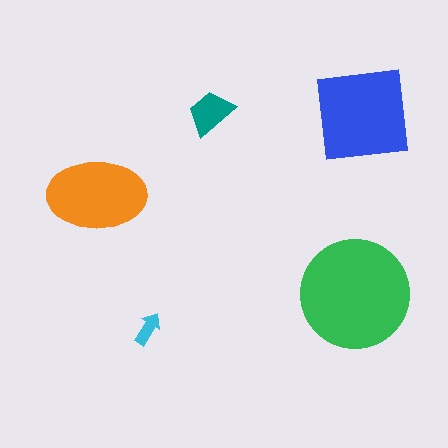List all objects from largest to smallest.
The green circle, the blue square, the orange ellipse, the teal trapezoid, the cyan arrow.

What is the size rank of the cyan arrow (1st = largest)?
5th.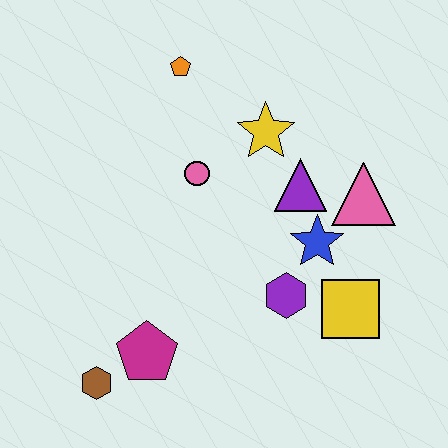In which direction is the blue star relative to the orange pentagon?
The blue star is below the orange pentagon.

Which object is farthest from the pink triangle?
The brown hexagon is farthest from the pink triangle.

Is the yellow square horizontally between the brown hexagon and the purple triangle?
No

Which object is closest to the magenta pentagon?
The brown hexagon is closest to the magenta pentagon.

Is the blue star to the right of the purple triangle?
Yes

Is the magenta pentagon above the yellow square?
No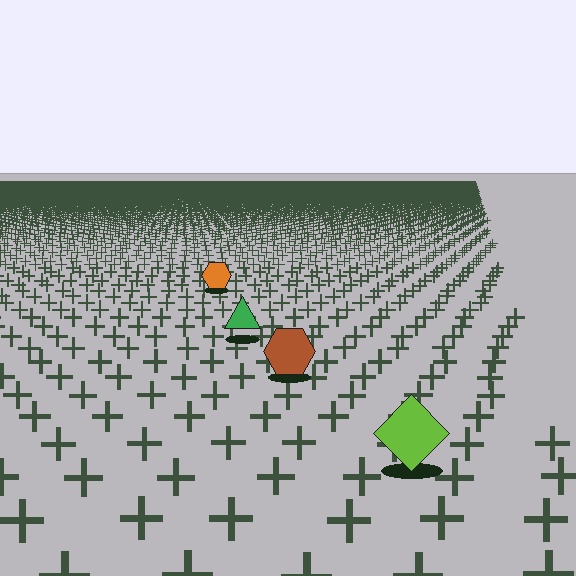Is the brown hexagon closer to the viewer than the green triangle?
Yes. The brown hexagon is closer — you can tell from the texture gradient: the ground texture is coarser near it.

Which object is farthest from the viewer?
The orange hexagon is farthest from the viewer. It appears smaller and the ground texture around it is denser.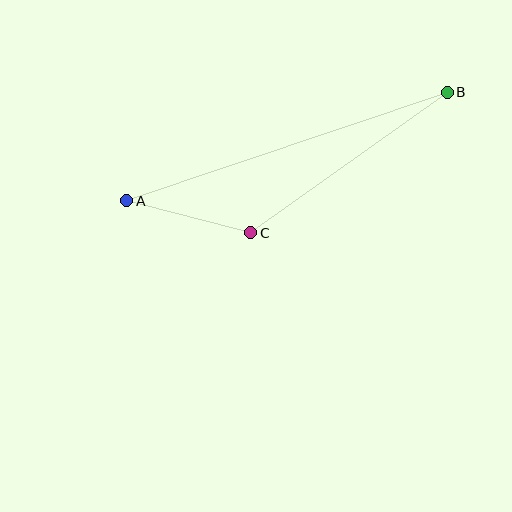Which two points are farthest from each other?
Points A and B are farthest from each other.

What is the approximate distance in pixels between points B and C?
The distance between B and C is approximately 242 pixels.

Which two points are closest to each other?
Points A and C are closest to each other.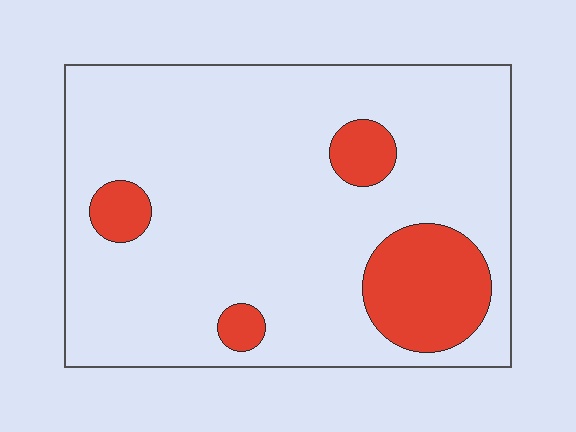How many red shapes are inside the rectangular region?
4.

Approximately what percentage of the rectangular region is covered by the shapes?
Approximately 15%.